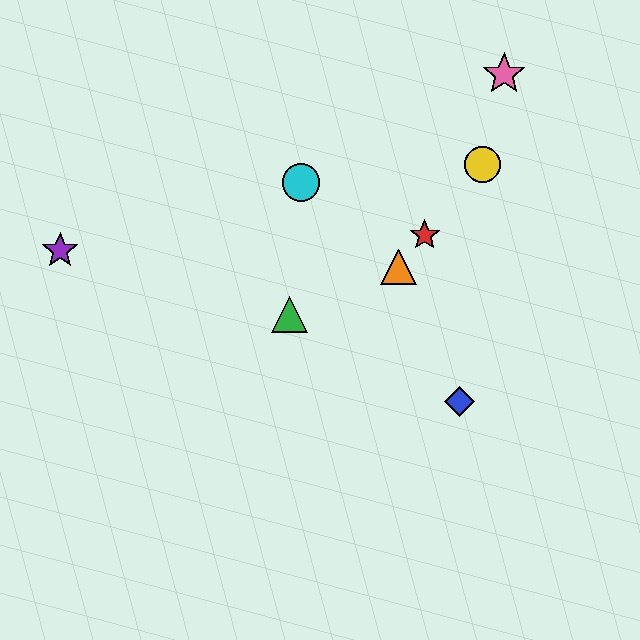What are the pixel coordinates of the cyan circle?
The cyan circle is at (301, 182).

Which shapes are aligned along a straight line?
The red star, the yellow circle, the orange triangle are aligned along a straight line.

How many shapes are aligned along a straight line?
3 shapes (the red star, the yellow circle, the orange triangle) are aligned along a straight line.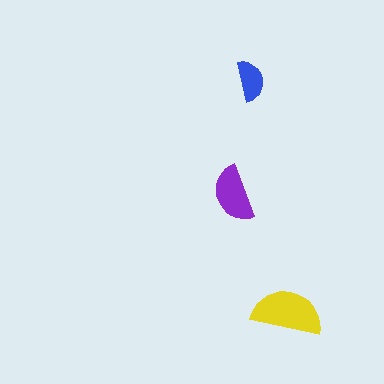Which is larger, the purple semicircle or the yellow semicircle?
The yellow one.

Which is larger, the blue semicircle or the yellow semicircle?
The yellow one.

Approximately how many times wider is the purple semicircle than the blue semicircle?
About 1.5 times wider.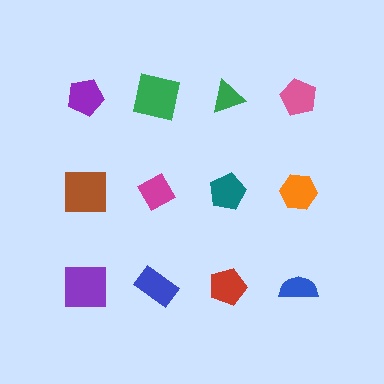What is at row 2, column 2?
A magenta diamond.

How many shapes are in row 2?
4 shapes.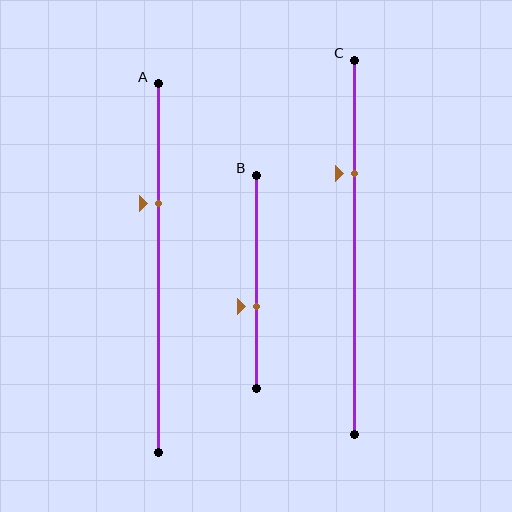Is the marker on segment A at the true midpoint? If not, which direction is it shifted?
No, the marker on segment A is shifted upward by about 17% of the segment length.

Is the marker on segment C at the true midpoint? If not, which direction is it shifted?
No, the marker on segment C is shifted upward by about 20% of the segment length.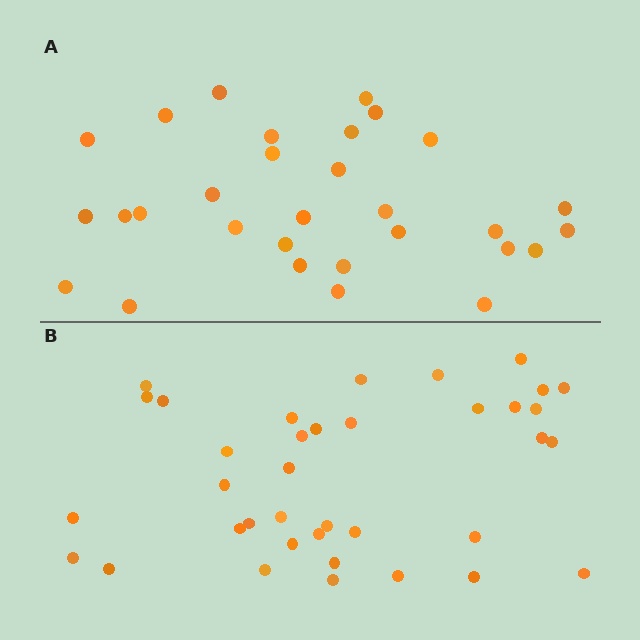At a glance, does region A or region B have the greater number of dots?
Region B (the bottom region) has more dots.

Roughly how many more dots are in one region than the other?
Region B has roughly 8 or so more dots than region A.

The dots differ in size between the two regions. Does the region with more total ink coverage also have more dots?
No. Region A has more total ink coverage because its dots are larger, but region B actually contains more individual dots. Total area can be misleading — the number of items is what matters here.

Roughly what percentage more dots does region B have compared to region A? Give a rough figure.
About 25% more.